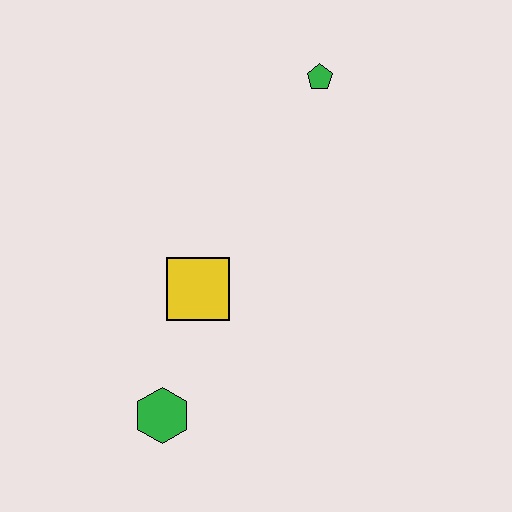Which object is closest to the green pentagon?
The yellow square is closest to the green pentagon.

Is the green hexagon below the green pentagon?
Yes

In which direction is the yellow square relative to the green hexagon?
The yellow square is above the green hexagon.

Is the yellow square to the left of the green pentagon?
Yes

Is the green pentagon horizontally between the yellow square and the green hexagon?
No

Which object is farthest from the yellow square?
The green pentagon is farthest from the yellow square.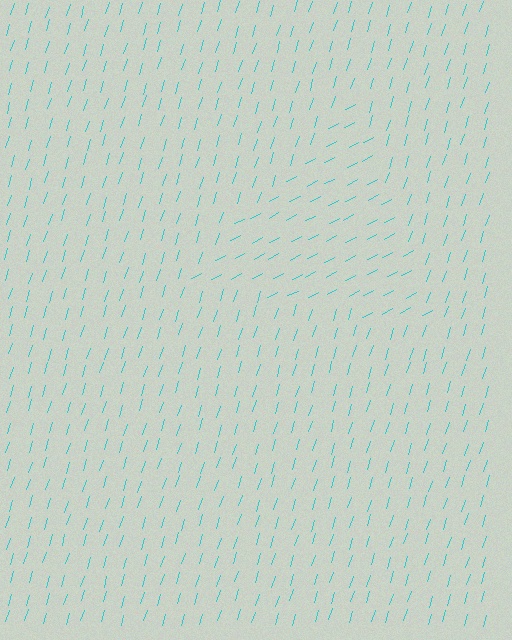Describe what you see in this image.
The image is filled with small cyan line segments. A triangle region in the image has lines oriented differently from the surrounding lines, creating a visible texture boundary.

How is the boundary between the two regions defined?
The boundary is defined purely by a change in line orientation (approximately 45 degrees difference). All lines are the same color and thickness.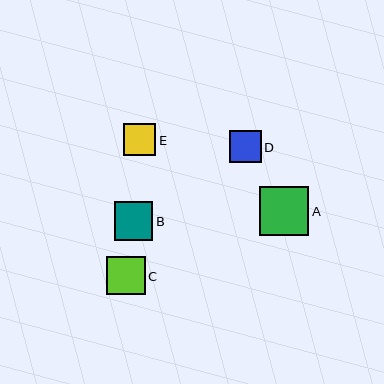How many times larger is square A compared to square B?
Square A is approximately 1.3 times the size of square B.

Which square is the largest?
Square A is the largest with a size of approximately 49 pixels.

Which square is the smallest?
Square D is the smallest with a size of approximately 32 pixels.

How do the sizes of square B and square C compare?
Square B and square C are approximately the same size.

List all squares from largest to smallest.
From largest to smallest: A, B, C, E, D.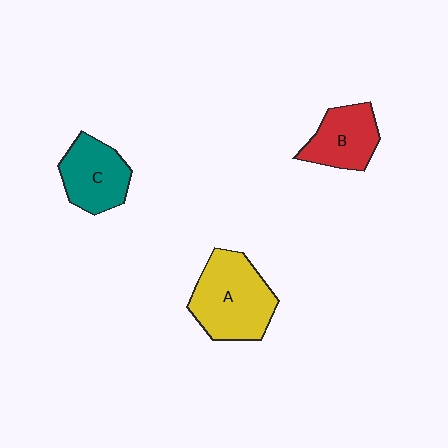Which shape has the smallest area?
Shape B (red).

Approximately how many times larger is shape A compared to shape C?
Approximately 1.4 times.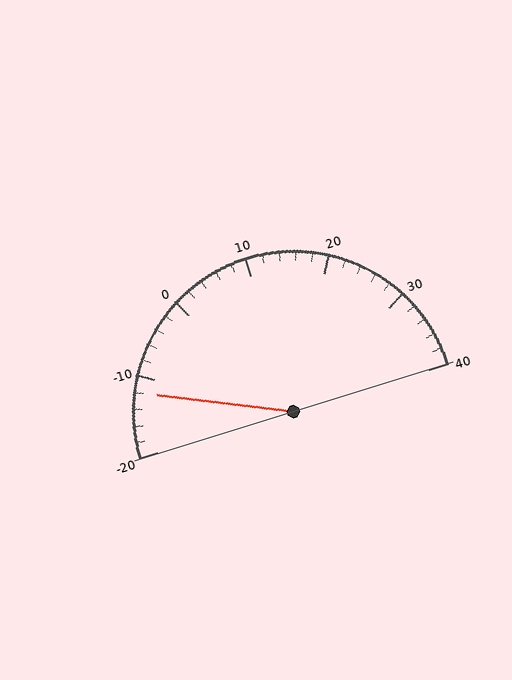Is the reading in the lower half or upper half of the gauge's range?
The reading is in the lower half of the range (-20 to 40).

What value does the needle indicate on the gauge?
The needle indicates approximately -12.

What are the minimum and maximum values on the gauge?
The gauge ranges from -20 to 40.